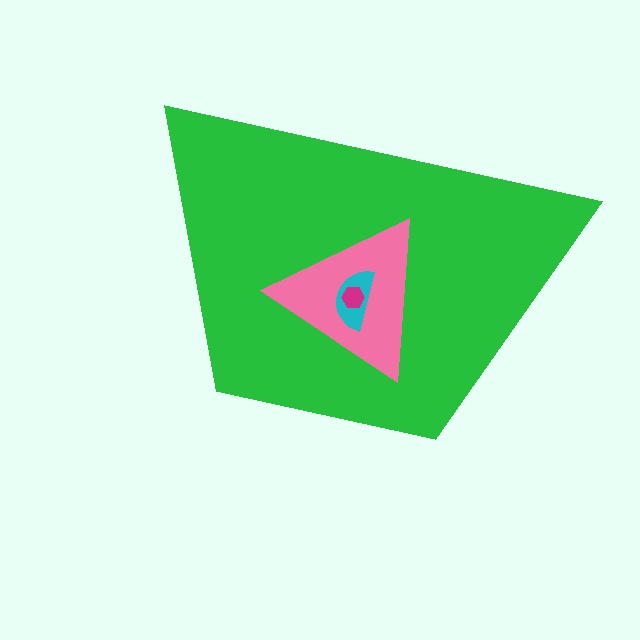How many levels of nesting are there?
4.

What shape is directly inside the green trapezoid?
The pink triangle.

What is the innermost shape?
The magenta hexagon.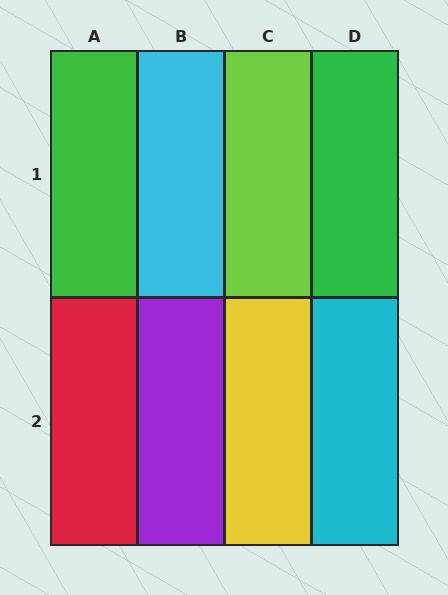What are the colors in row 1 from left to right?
Green, cyan, lime, green.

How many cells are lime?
1 cell is lime.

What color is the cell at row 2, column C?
Yellow.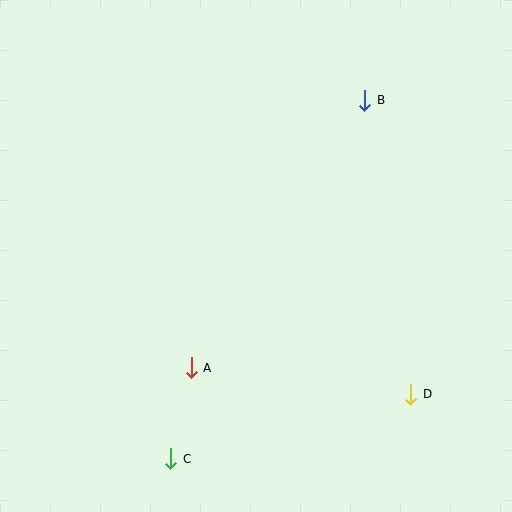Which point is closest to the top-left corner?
Point B is closest to the top-left corner.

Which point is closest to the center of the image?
Point A at (191, 368) is closest to the center.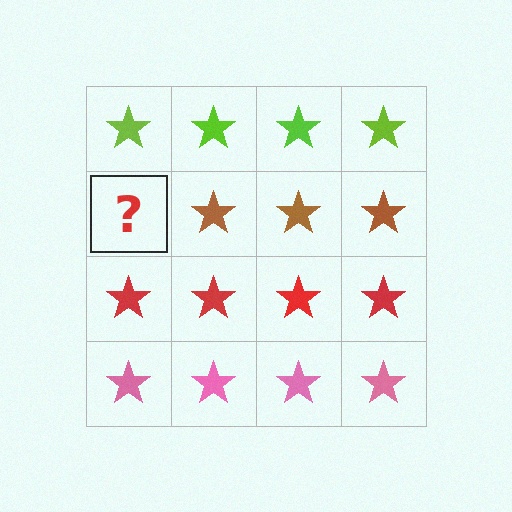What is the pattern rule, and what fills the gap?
The rule is that each row has a consistent color. The gap should be filled with a brown star.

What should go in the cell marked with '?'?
The missing cell should contain a brown star.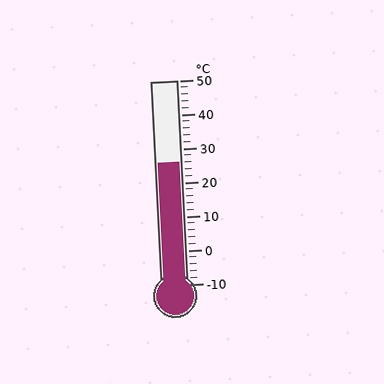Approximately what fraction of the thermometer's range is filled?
The thermometer is filled to approximately 60% of its range.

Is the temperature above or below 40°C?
The temperature is below 40°C.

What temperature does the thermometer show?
The thermometer shows approximately 26°C.